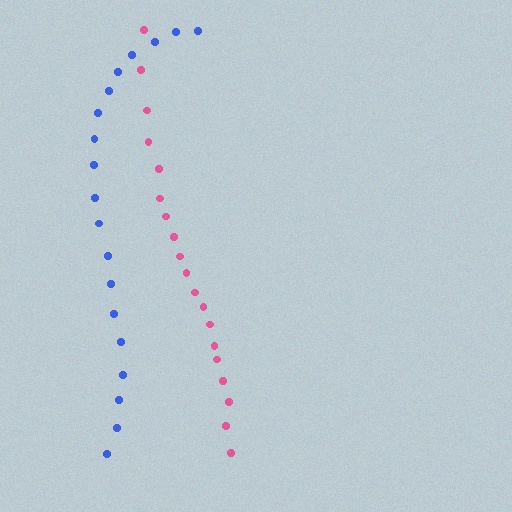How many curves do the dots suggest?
There are 2 distinct paths.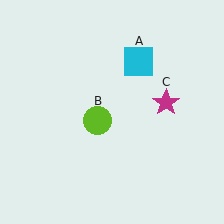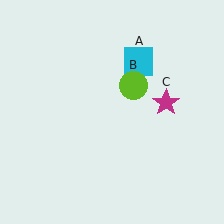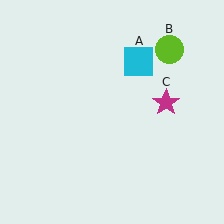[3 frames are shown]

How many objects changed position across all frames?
1 object changed position: lime circle (object B).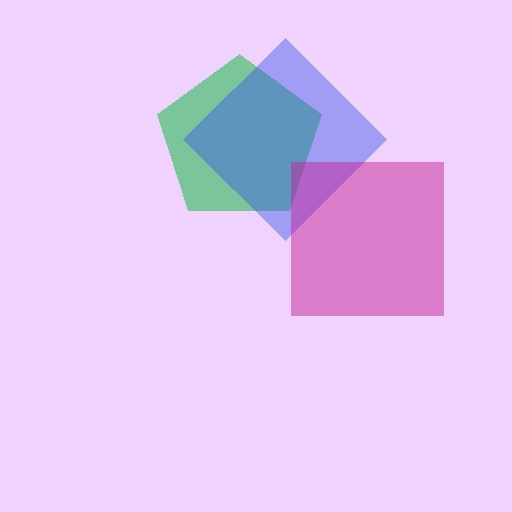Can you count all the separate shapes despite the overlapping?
Yes, there are 3 separate shapes.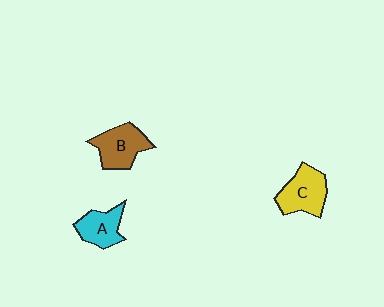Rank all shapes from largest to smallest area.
From largest to smallest: C (yellow), B (brown), A (cyan).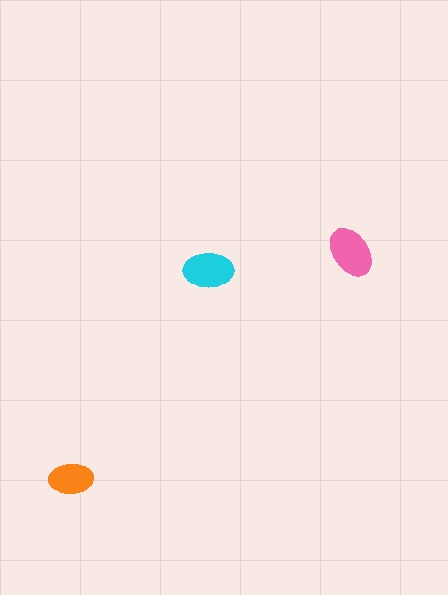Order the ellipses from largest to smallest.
the pink one, the cyan one, the orange one.